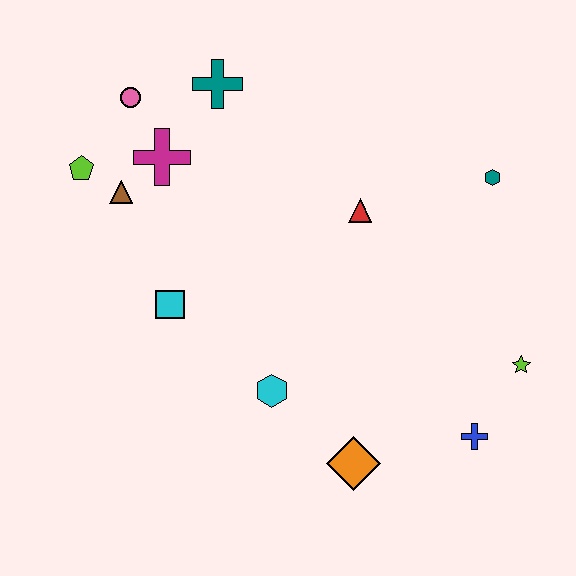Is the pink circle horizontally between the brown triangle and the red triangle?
Yes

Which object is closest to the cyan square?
The brown triangle is closest to the cyan square.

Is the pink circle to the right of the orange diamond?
No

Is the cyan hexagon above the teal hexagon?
No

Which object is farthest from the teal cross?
The blue cross is farthest from the teal cross.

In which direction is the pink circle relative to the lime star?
The pink circle is to the left of the lime star.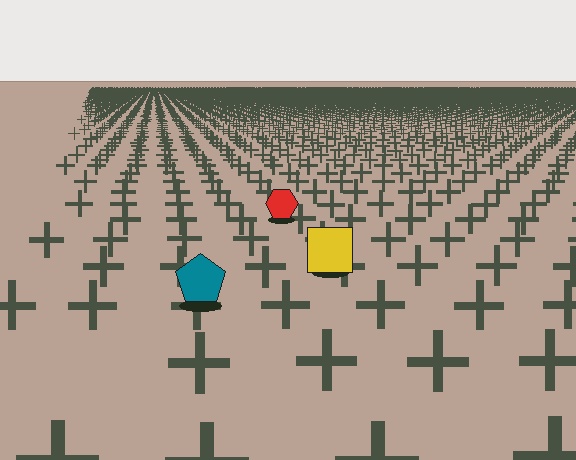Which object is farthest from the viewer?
The red hexagon is farthest from the viewer. It appears smaller and the ground texture around it is denser.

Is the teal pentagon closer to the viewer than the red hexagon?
Yes. The teal pentagon is closer — you can tell from the texture gradient: the ground texture is coarser near it.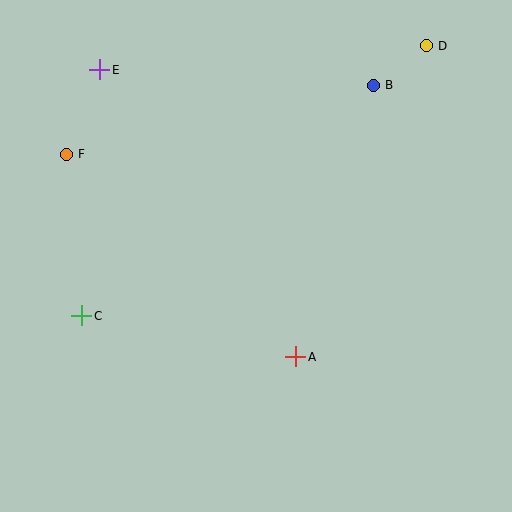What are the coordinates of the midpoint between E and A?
The midpoint between E and A is at (198, 213).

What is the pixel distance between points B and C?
The distance between B and C is 372 pixels.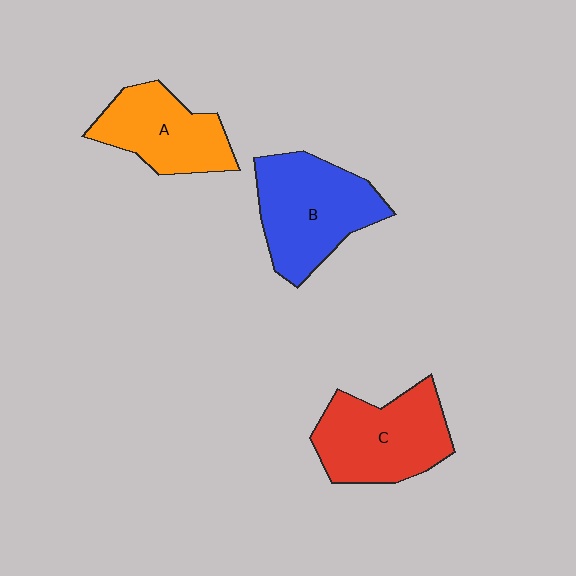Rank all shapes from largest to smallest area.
From largest to smallest: B (blue), C (red), A (orange).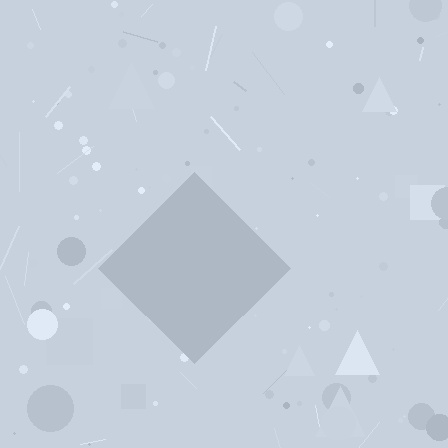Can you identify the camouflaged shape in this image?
The camouflaged shape is a diamond.